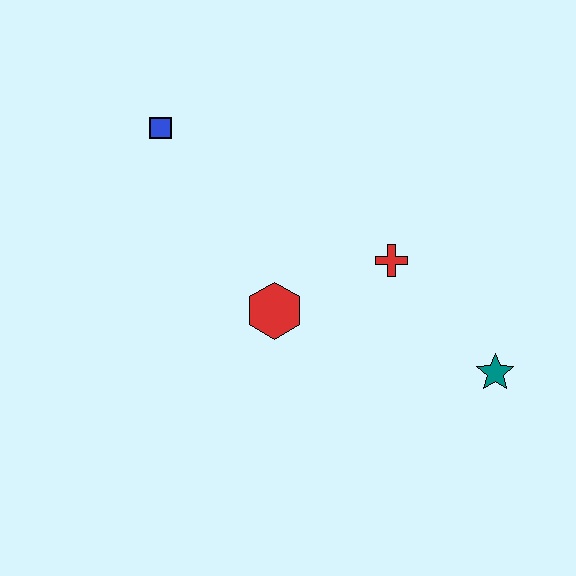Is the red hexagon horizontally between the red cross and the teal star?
No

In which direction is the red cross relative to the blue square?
The red cross is to the right of the blue square.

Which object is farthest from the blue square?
The teal star is farthest from the blue square.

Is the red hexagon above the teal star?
Yes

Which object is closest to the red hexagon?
The red cross is closest to the red hexagon.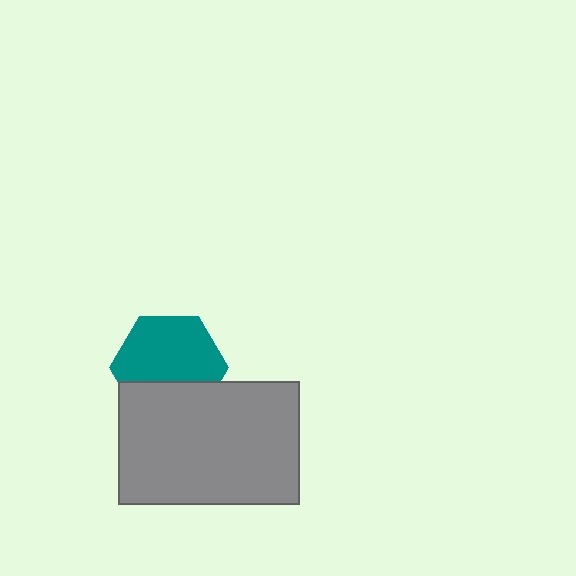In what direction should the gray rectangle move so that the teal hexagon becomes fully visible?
The gray rectangle should move down. That is the shortest direction to clear the overlap and leave the teal hexagon fully visible.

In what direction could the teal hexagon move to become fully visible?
The teal hexagon could move up. That would shift it out from behind the gray rectangle entirely.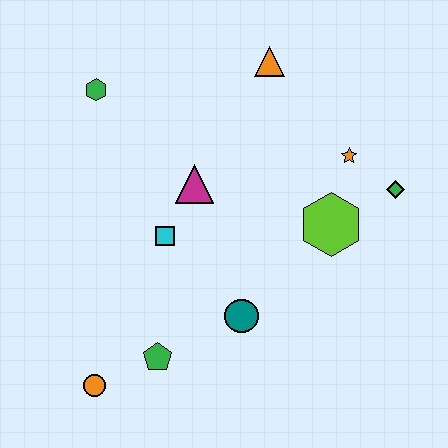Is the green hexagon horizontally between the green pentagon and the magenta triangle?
No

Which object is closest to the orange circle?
The green pentagon is closest to the orange circle.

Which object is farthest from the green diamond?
The orange circle is farthest from the green diamond.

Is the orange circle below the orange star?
Yes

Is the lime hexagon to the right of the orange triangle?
Yes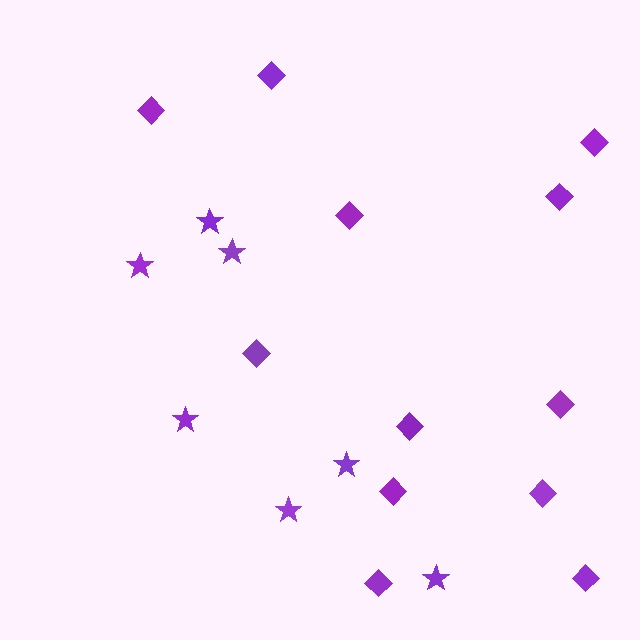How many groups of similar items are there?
There are 2 groups: one group of diamonds (12) and one group of stars (7).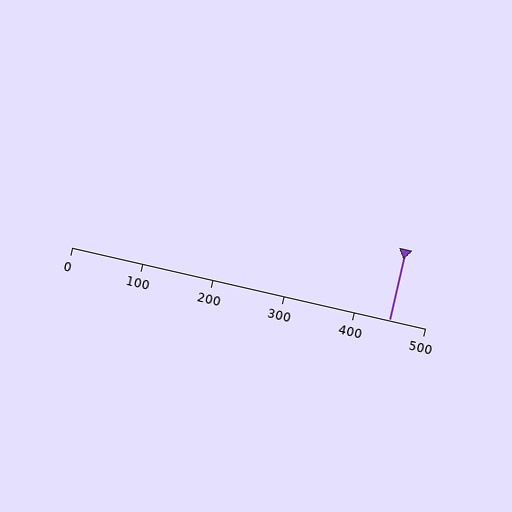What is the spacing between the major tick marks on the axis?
The major ticks are spaced 100 apart.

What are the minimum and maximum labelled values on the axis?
The axis runs from 0 to 500.